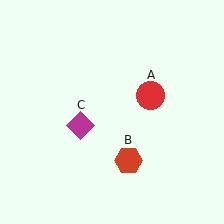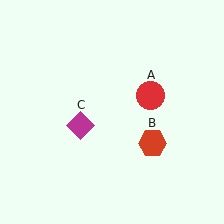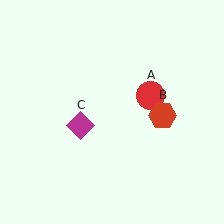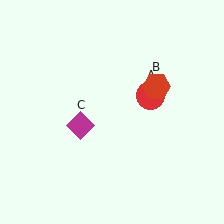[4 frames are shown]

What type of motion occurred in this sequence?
The red hexagon (object B) rotated counterclockwise around the center of the scene.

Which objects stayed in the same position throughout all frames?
Red circle (object A) and magenta diamond (object C) remained stationary.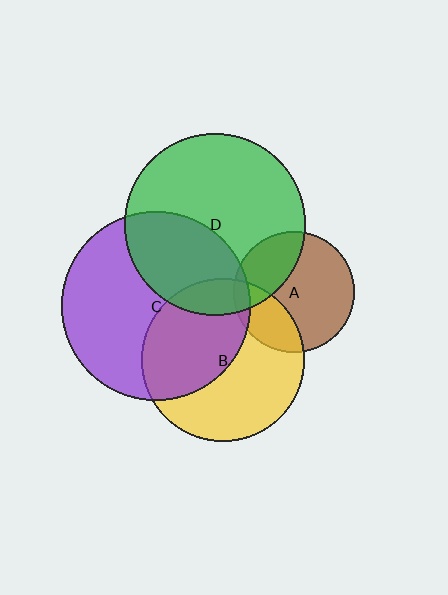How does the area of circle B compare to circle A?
Approximately 1.8 times.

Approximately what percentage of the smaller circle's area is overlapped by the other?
Approximately 35%.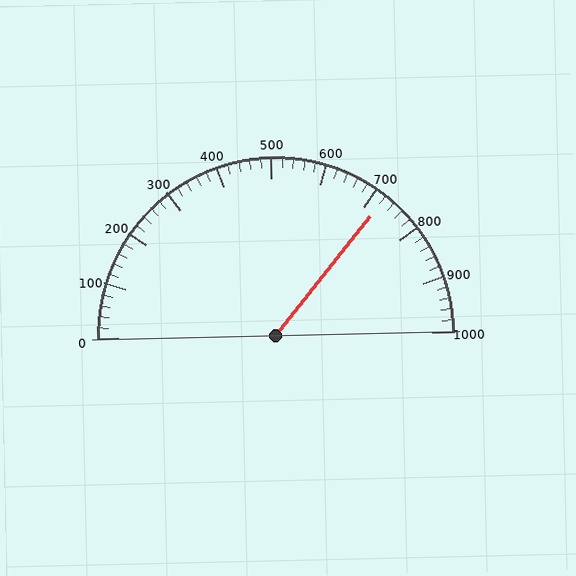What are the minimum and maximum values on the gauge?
The gauge ranges from 0 to 1000.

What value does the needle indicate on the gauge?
The needle indicates approximately 720.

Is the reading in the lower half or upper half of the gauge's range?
The reading is in the upper half of the range (0 to 1000).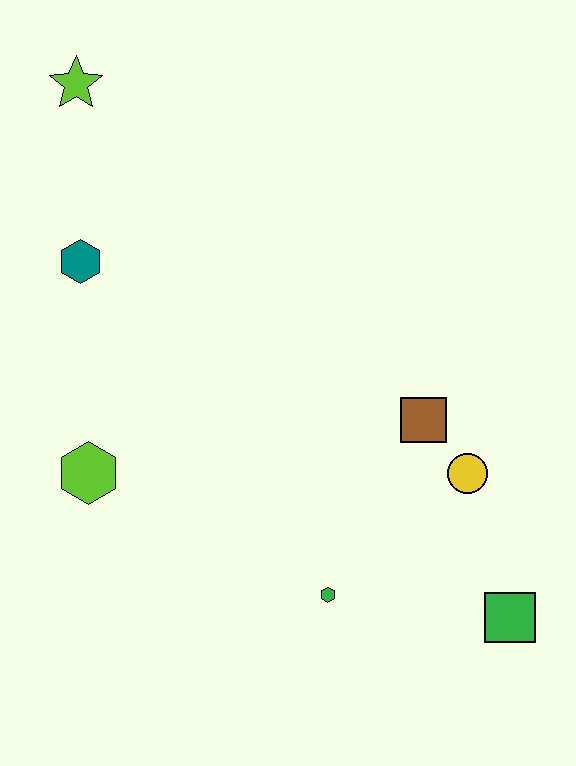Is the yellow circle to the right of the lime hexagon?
Yes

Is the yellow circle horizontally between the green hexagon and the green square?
Yes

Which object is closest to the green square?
The yellow circle is closest to the green square.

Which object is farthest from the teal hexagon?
The green square is farthest from the teal hexagon.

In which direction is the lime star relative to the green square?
The lime star is above the green square.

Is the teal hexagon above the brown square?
Yes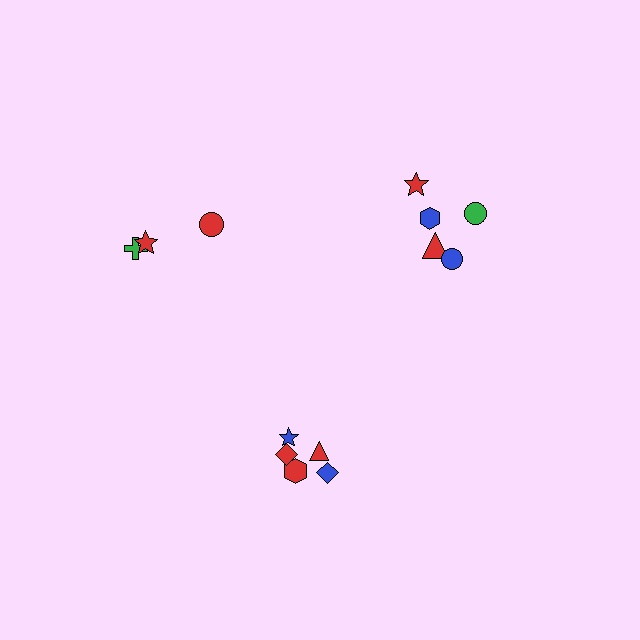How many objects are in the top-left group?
There are 3 objects.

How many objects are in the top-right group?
There are 5 objects.